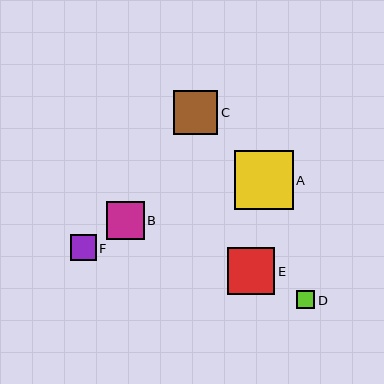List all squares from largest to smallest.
From largest to smallest: A, E, C, B, F, D.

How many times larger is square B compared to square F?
Square B is approximately 1.5 times the size of square F.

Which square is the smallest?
Square D is the smallest with a size of approximately 18 pixels.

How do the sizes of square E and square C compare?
Square E and square C are approximately the same size.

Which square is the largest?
Square A is the largest with a size of approximately 59 pixels.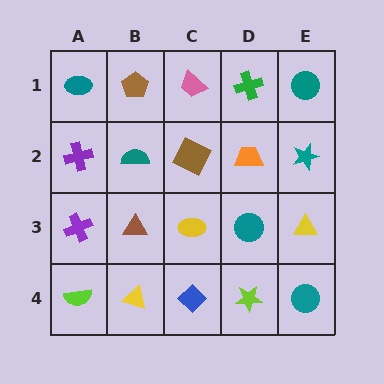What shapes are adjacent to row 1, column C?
A brown square (row 2, column C), a brown pentagon (row 1, column B), a green cross (row 1, column D).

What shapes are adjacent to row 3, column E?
A teal star (row 2, column E), a teal circle (row 4, column E), a teal circle (row 3, column D).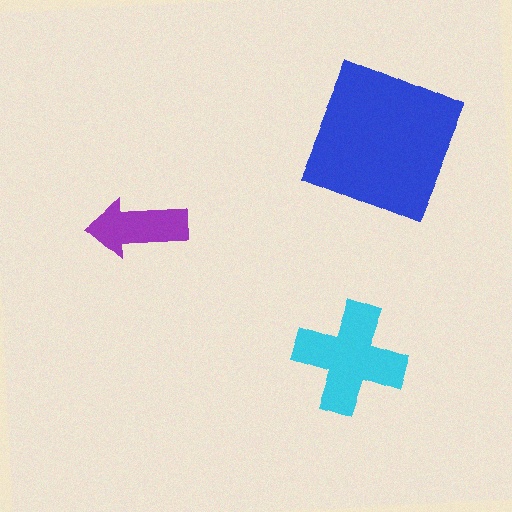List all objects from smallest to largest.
The purple arrow, the cyan cross, the blue square.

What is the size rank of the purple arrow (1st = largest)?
3rd.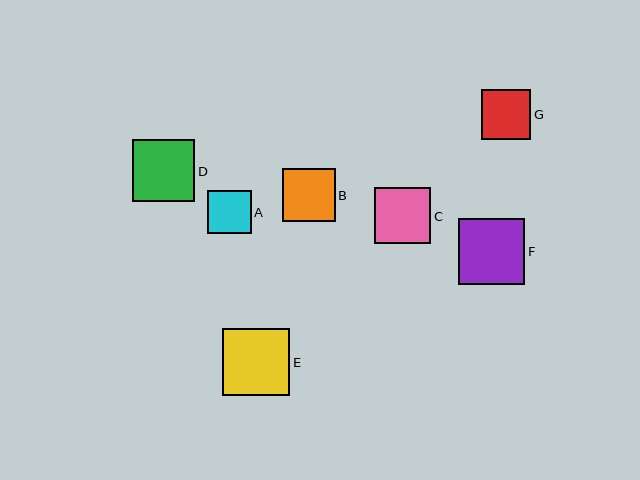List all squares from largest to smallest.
From largest to smallest: E, F, D, C, B, G, A.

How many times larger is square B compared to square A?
Square B is approximately 1.2 times the size of square A.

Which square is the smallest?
Square A is the smallest with a size of approximately 44 pixels.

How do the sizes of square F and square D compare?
Square F and square D are approximately the same size.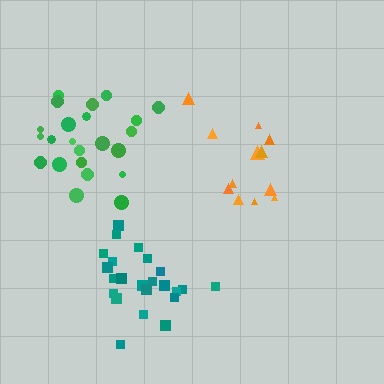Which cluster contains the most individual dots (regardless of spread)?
Teal (23).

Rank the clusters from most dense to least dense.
orange, teal, green.